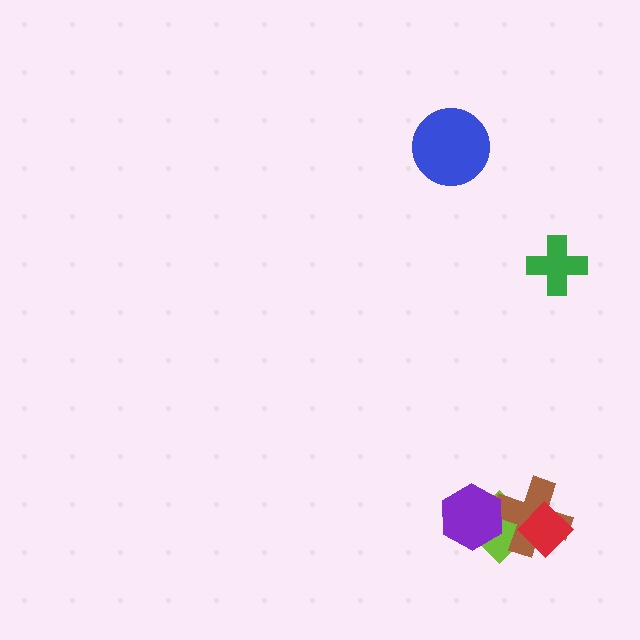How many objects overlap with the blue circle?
0 objects overlap with the blue circle.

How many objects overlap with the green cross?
0 objects overlap with the green cross.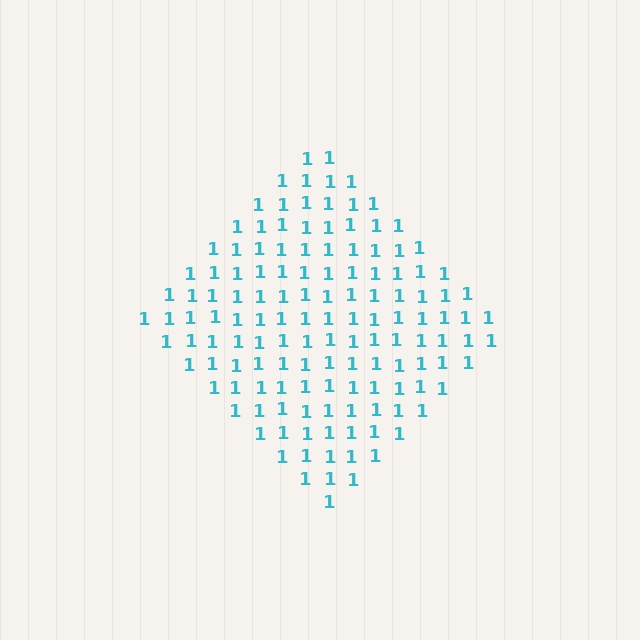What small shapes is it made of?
It is made of small digit 1's.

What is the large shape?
The large shape is a diamond.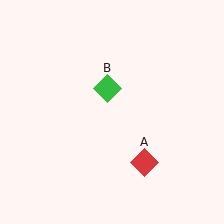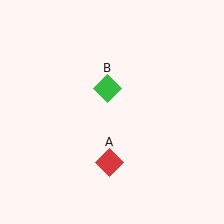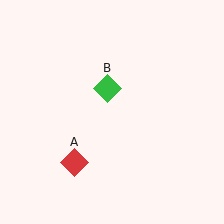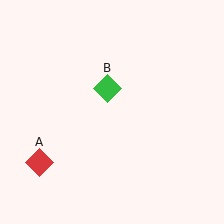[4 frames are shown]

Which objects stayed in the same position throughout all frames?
Green diamond (object B) remained stationary.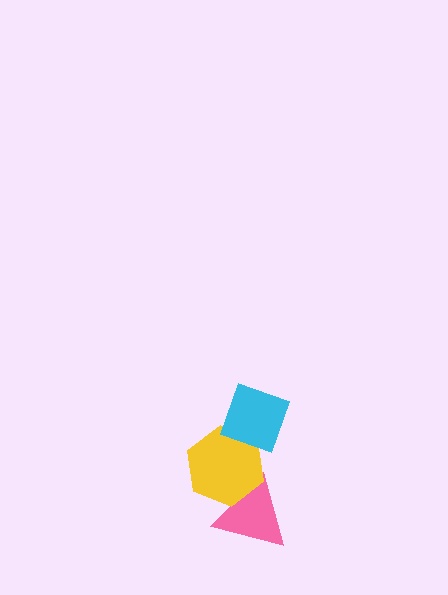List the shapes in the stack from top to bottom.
From top to bottom: the cyan diamond, the yellow hexagon, the pink triangle.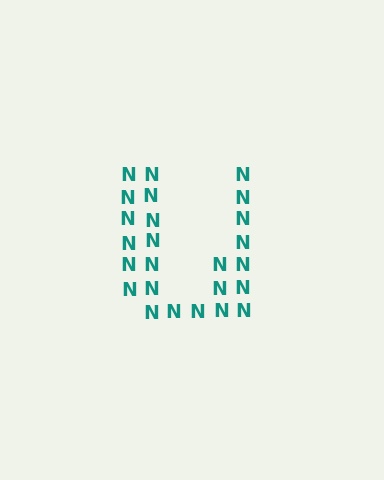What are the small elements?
The small elements are letter N's.